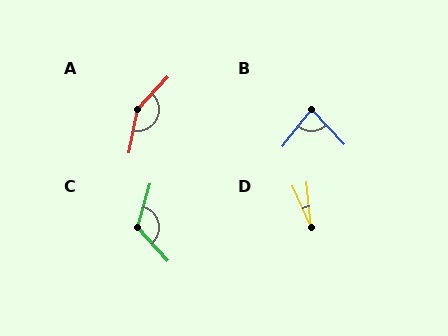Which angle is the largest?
A, at approximately 148 degrees.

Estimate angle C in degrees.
Approximately 122 degrees.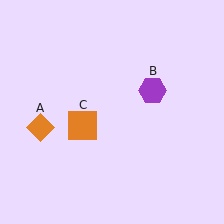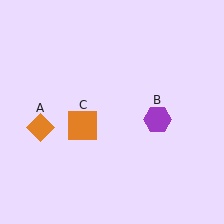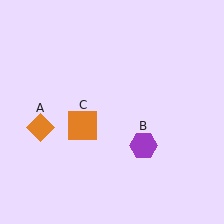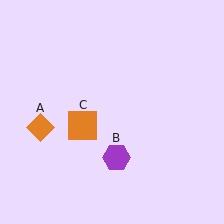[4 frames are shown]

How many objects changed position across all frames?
1 object changed position: purple hexagon (object B).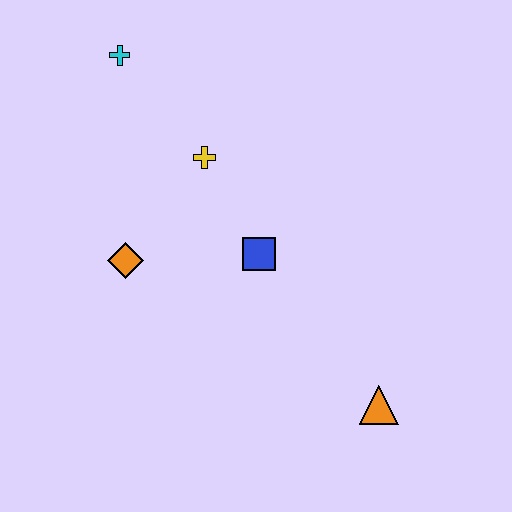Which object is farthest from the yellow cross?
The orange triangle is farthest from the yellow cross.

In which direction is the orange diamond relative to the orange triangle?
The orange diamond is to the left of the orange triangle.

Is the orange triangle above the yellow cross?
No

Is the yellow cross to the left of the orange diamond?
No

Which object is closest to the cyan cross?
The yellow cross is closest to the cyan cross.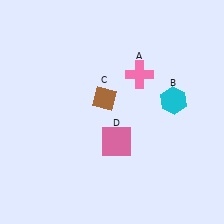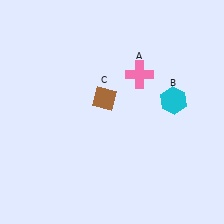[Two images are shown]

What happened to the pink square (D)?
The pink square (D) was removed in Image 2. It was in the bottom-right area of Image 1.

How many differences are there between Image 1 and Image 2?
There is 1 difference between the two images.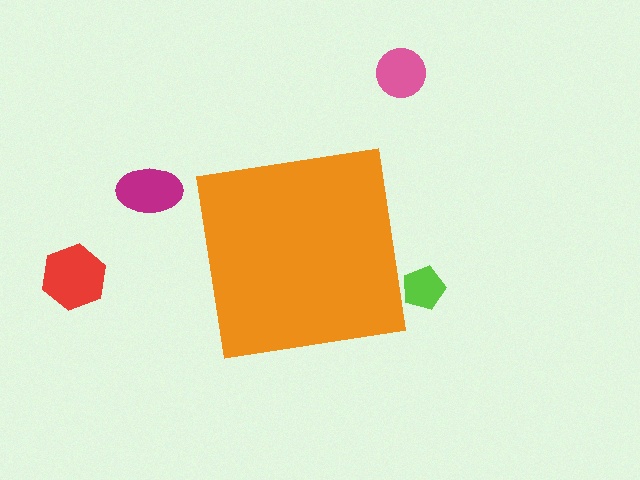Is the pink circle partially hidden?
No, the pink circle is fully visible.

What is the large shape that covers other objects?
An orange square.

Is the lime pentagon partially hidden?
No, the lime pentagon is fully visible.